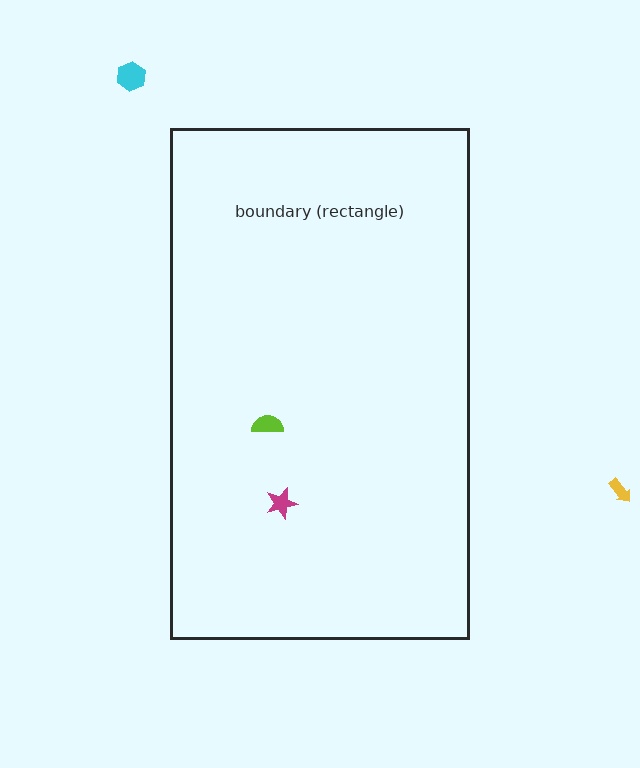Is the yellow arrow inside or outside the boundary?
Outside.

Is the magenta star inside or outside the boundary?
Inside.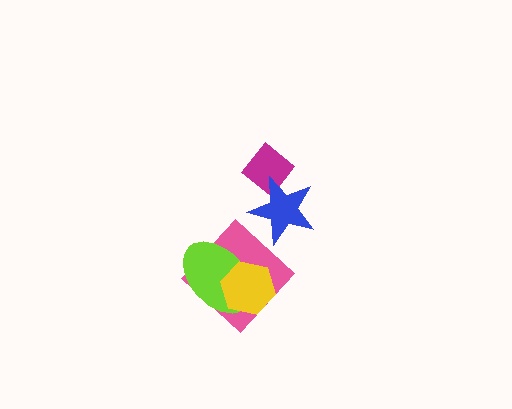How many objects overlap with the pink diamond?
2 objects overlap with the pink diamond.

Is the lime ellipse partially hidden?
Yes, it is partially covered by another shape.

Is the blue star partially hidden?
No, no other shape covers it.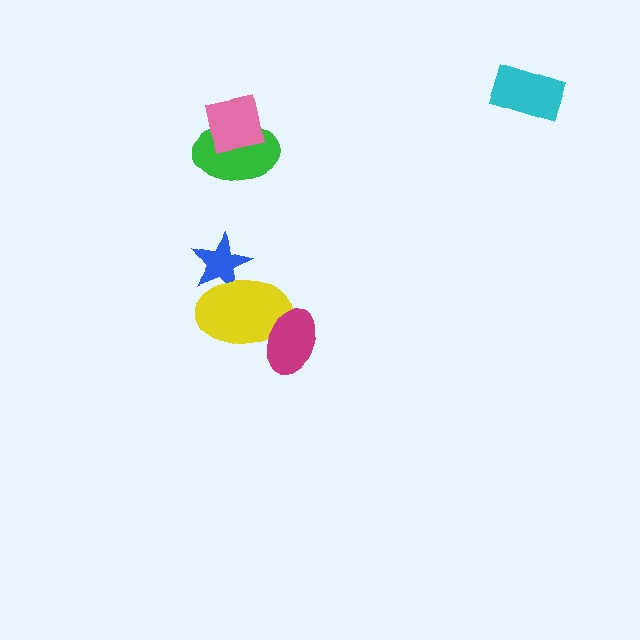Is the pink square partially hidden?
No, no other shape covers it.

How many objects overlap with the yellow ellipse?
2 objects overlap with the yellow ellipse.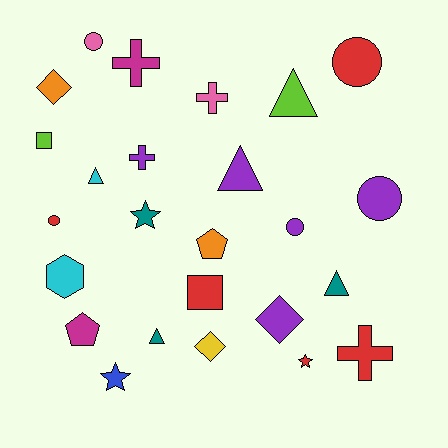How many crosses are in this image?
There are 4 crosses.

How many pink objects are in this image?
There are 2 pink objects.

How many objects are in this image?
There are 25 objects.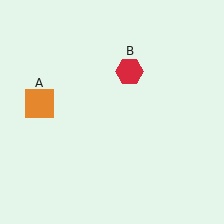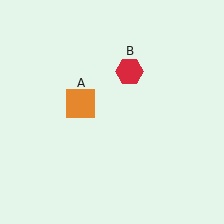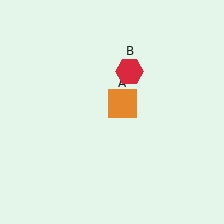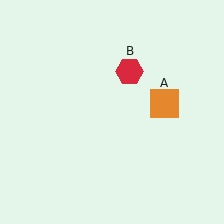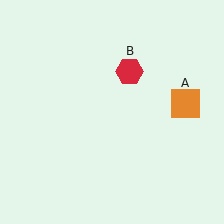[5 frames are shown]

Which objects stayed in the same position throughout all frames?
Red hexagon (object B) remained stationary.